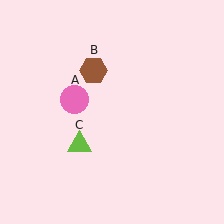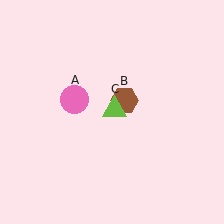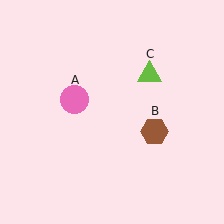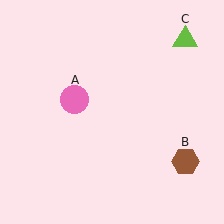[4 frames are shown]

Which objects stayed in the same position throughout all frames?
Pink circle (object A) remained stationary.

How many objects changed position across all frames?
2 objects changed position: brown hexagon (object B), lime triangle (object C).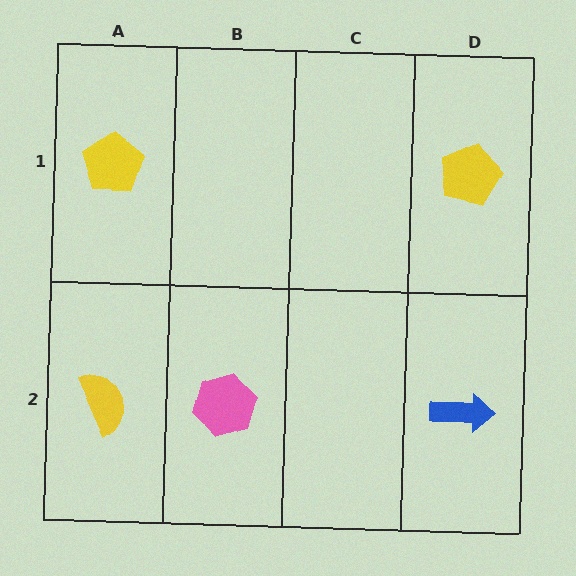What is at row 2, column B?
A pink hexagon.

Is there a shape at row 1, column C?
No, that cell is empty.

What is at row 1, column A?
A yellow pentagon.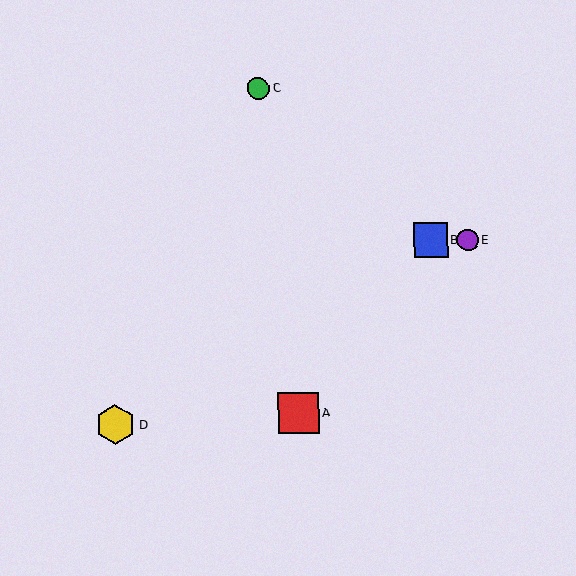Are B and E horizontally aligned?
Yes, both are at y≈240.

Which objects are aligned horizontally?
Objects B, E are aligned horizontally.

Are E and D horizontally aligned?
No, E is at y≈240 and D is at y≈425.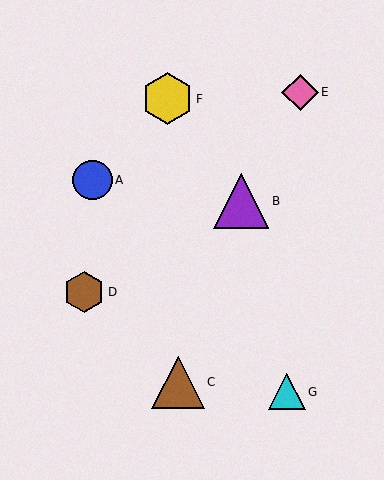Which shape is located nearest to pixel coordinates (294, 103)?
The pink diamond (labeled E) at (300, 92) is nearest to that location.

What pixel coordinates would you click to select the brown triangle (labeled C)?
Click at (178, 382) to select the brown triangle C.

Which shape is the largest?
The purple triangle (labeled B) is the largest.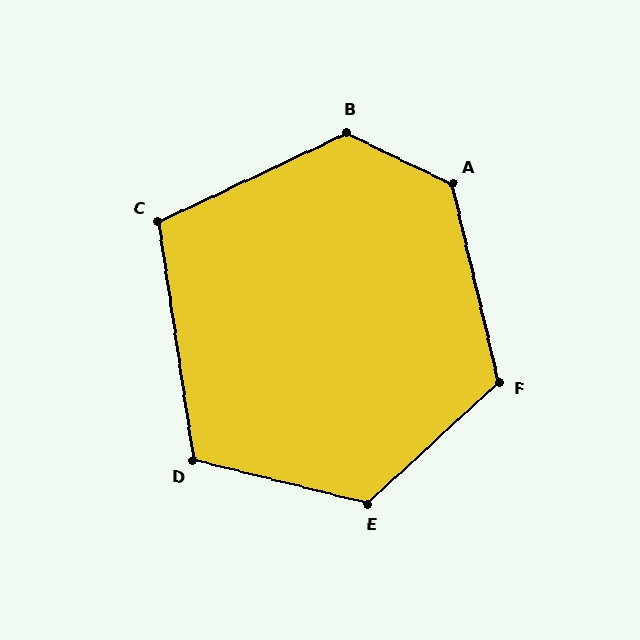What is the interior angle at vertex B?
Approximately 129 degrees (obtuse).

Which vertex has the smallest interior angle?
C, at approximately 107 degrees.